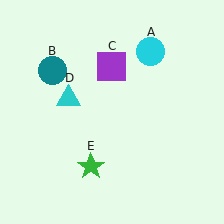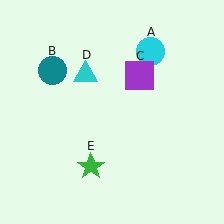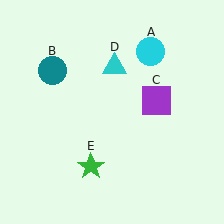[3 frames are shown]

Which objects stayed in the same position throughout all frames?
Cyan circle (object A) and teal circle (object B) and green star (object E) remained stationary.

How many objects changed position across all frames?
2 objects changed position: purple square (object C), cyan triangle (object D).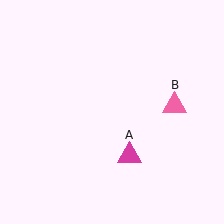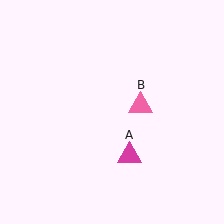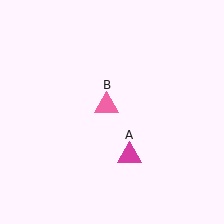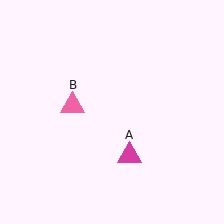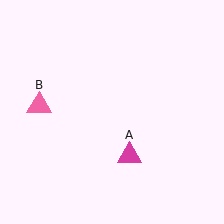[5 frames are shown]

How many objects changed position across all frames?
1 object changed position: pink triangle (object B).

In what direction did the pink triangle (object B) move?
The pink triangle (object B) moved left.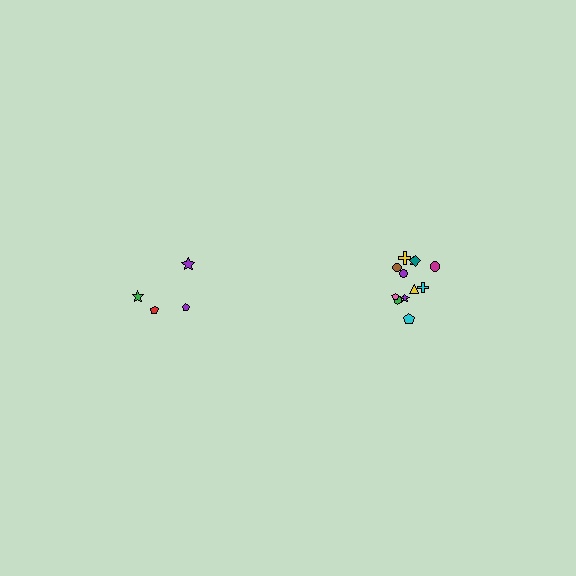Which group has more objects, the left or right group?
The right group.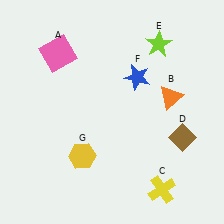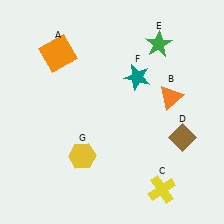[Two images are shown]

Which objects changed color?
A changed from pink to orange. E changed from lime to green. F changed from blue to teal.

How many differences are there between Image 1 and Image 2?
There are 3 differences between the two images.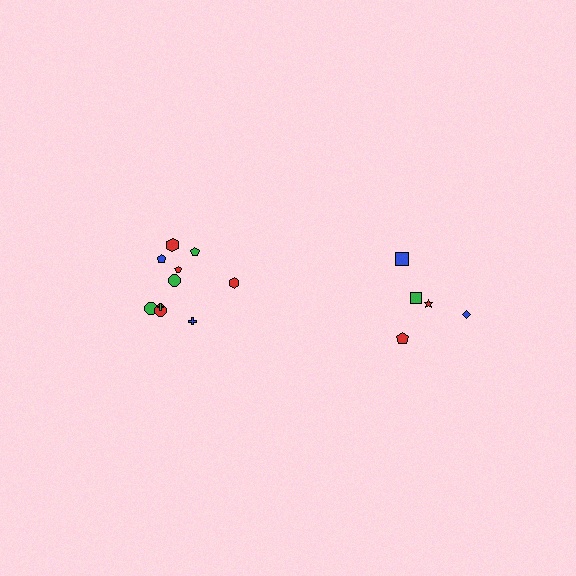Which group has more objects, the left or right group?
The left group.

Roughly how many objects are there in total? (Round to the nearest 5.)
Roughly 15 objects in total.